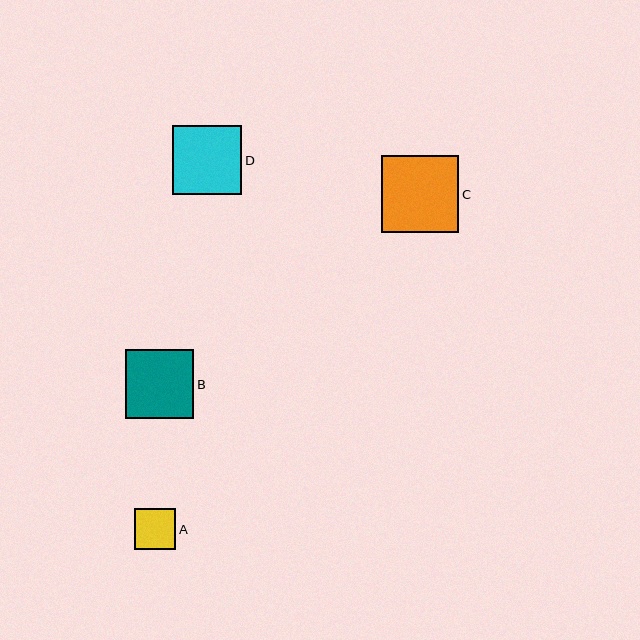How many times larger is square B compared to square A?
Square B is approximately 1.7 times the size of square A.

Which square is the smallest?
Square A is the smallest with a size of approximately 41 pixels.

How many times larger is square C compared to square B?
Square C is approximately 1.1 times the size of square B.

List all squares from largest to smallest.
From largest to smallest: C, D, B, A.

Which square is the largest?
Square C is the largest with a size of approximately 77 pixels.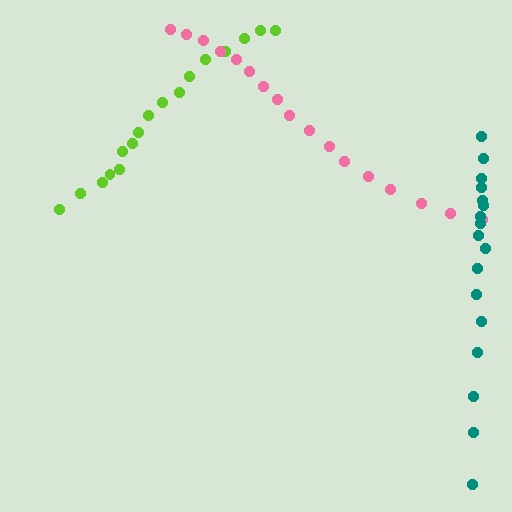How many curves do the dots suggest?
There are 3 distinct paths.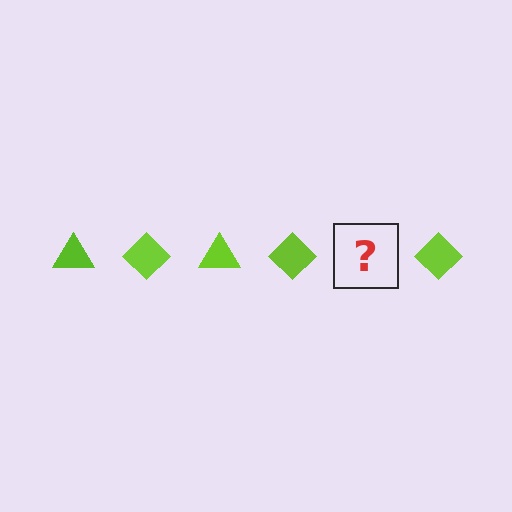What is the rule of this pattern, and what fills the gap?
The rule is that the pattern cycles through triangle, diamond shapes in lime. The gap should be filled with a lime triangle.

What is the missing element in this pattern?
The missing element is a lime triangle.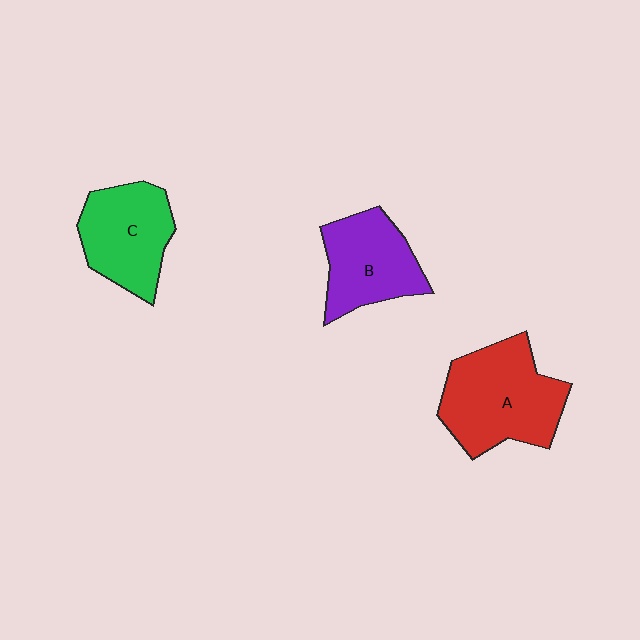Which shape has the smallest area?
Shape B (purple).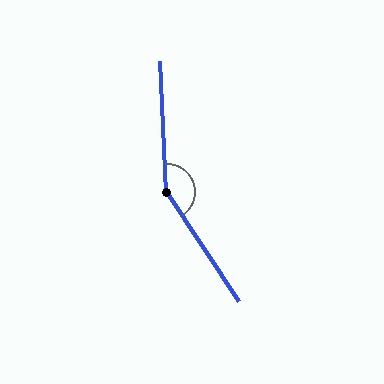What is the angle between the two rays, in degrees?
Approximately 150 degrees.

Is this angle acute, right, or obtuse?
It is obtuse.